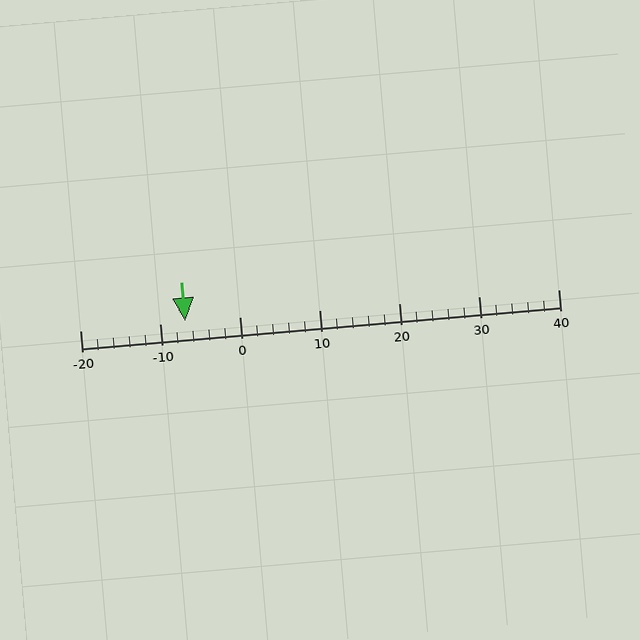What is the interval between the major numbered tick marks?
The major tick marks are spaced 10 units apart.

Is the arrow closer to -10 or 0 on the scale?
The arrow is closer to -10.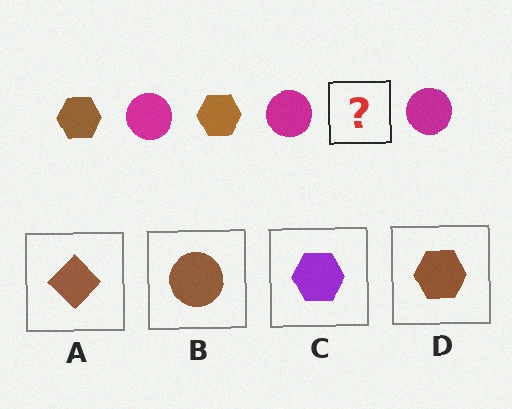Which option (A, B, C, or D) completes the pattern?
D.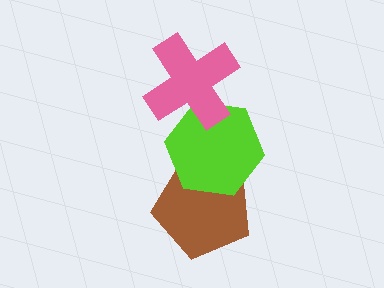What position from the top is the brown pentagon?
The brown pentagon is 3rd from the top.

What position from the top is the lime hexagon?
The lime hexagon is 2nd from the top.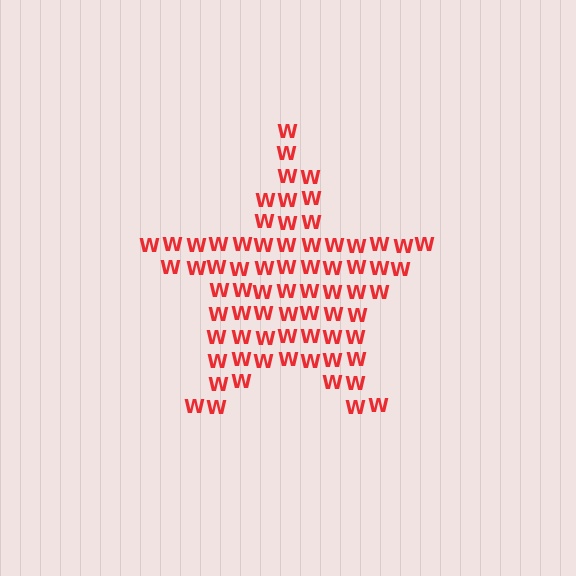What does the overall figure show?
The overall figure shows a star.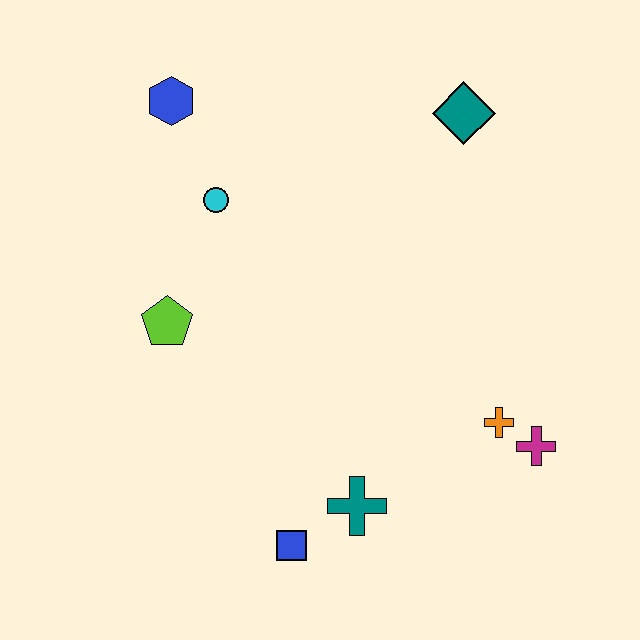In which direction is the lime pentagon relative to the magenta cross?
The lime pentagon is to the left of the magenta cross.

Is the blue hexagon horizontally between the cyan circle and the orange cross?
No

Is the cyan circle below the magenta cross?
No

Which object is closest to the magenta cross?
The orange cross is closest to the magenta cross.